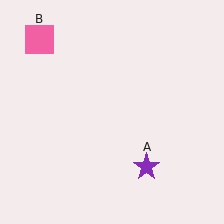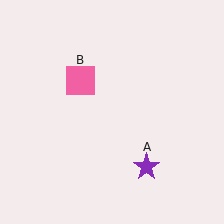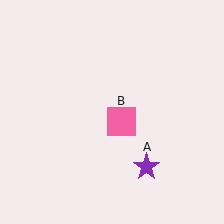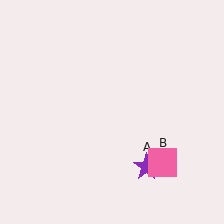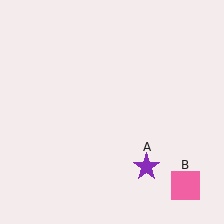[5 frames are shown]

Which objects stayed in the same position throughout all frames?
Purple star (object A) remained stationary.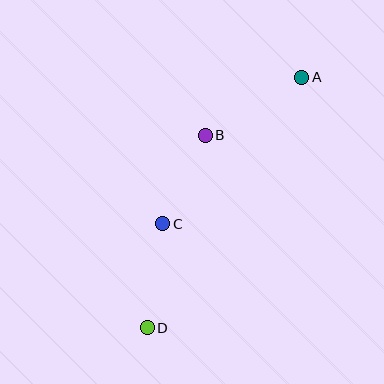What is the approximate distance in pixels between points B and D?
The distance between B and D is approximately 201 pixels.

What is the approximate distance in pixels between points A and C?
The distance between A and C is approximately 202 pixels.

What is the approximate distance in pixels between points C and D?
The distance between C and D is approximately 106 pixels.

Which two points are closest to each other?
Points B and C are closest to each other.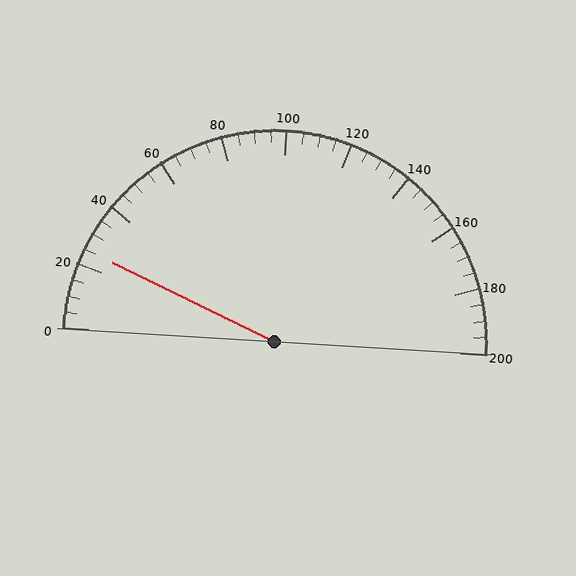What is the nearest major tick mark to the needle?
The nearest major tick mark is 20.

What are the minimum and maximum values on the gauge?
The gauge ranges from 0 to 200.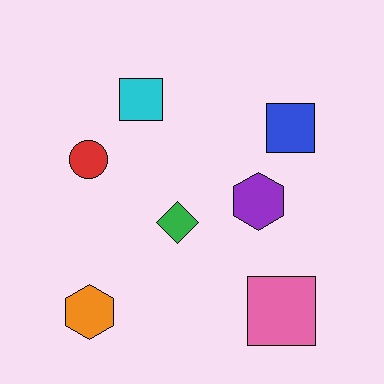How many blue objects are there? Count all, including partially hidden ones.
There is 1 blue object.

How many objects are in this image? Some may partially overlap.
There are 7 objects.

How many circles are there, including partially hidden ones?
There is 1 circle.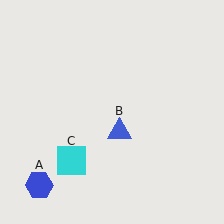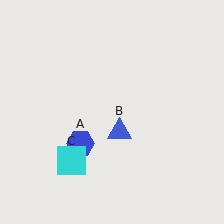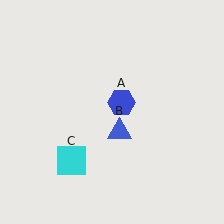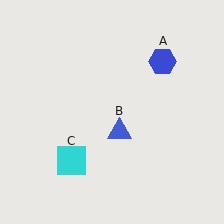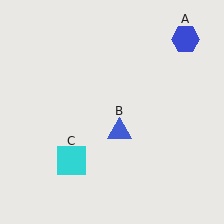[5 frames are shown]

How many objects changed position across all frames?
1 object changed position: blue hexagon (object A).